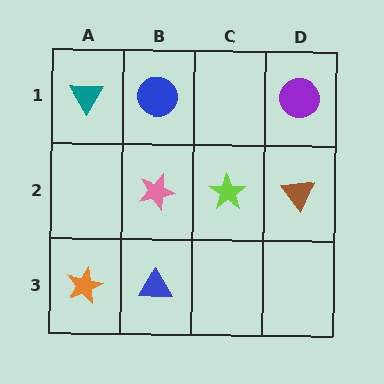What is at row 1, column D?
A purple circle.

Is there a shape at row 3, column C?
No, that cell is empty.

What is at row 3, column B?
A blue triangle.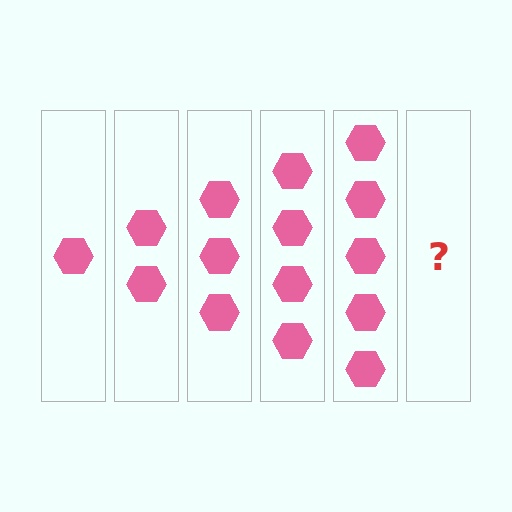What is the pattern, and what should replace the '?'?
The pattern is that each step adds one more hexagon. The '?' should be 6 hexagons.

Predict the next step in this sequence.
The next step is 6 hexagons.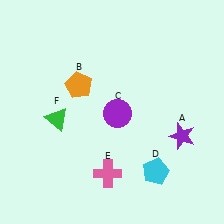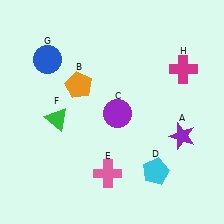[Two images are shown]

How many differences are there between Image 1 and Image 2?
There are 2 differences between the two images.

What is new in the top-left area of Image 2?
A blue circle (G) was added in the top-left area of Image 2.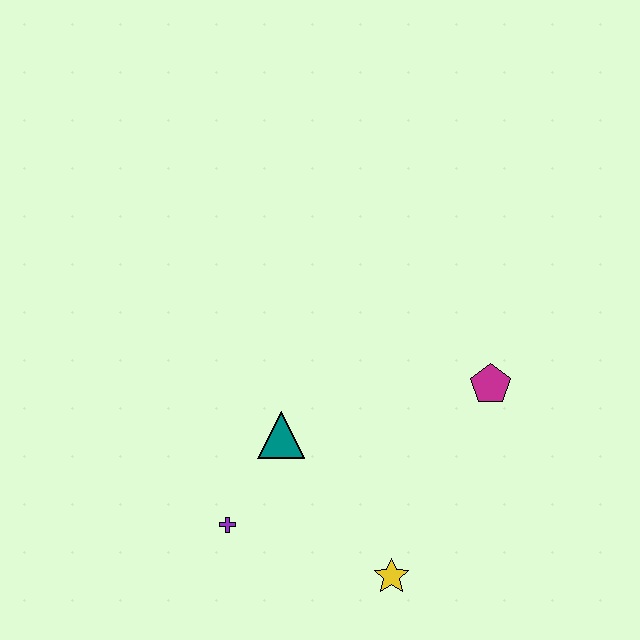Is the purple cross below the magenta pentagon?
Yes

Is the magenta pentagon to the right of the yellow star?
Yes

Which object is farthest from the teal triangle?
The magenta pentagon is farthest from the teal triangle.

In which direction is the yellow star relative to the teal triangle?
The yellow star is below the teal triangle.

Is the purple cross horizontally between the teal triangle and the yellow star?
No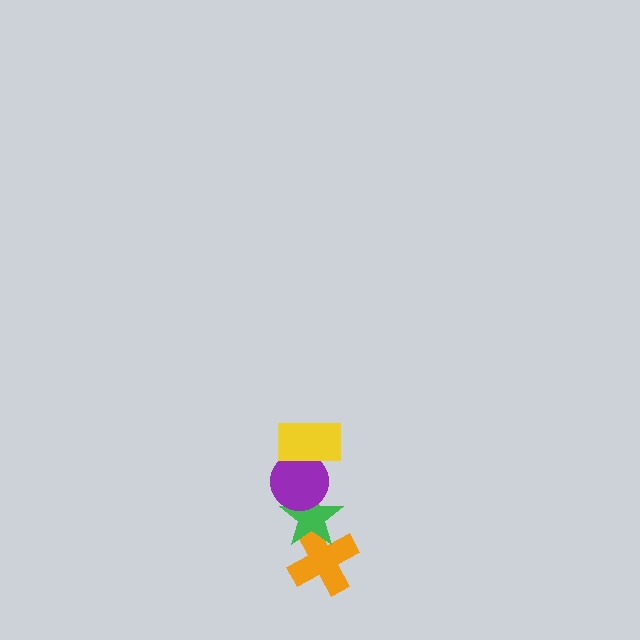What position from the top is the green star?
The green star is 3rd from the top.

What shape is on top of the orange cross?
The green star is on top of the orange cross.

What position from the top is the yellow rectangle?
The yellow rectangle is 1st from the top.